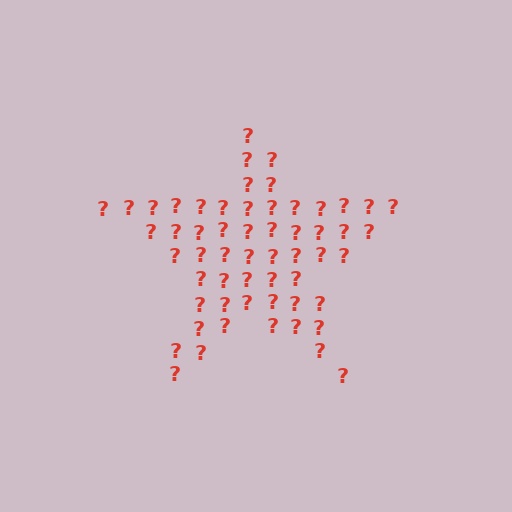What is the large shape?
The large shape is a star.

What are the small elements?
The small elements are question marks.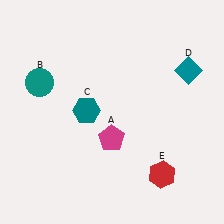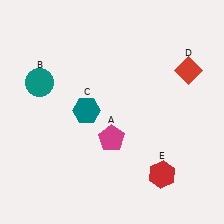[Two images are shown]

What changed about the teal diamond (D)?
In Image 1, D is teal. In Image 2, it changed to red.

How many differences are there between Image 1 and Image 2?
There is 1 difference between the two images.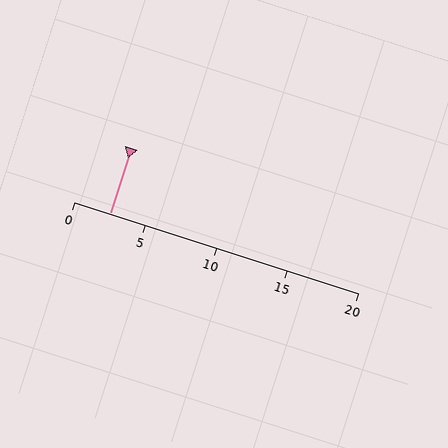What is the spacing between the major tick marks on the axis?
The major ticks are spaced 5 apart.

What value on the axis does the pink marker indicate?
The marker indicates approximately 2.5.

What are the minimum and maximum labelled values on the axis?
The axis runs from 0 to 20.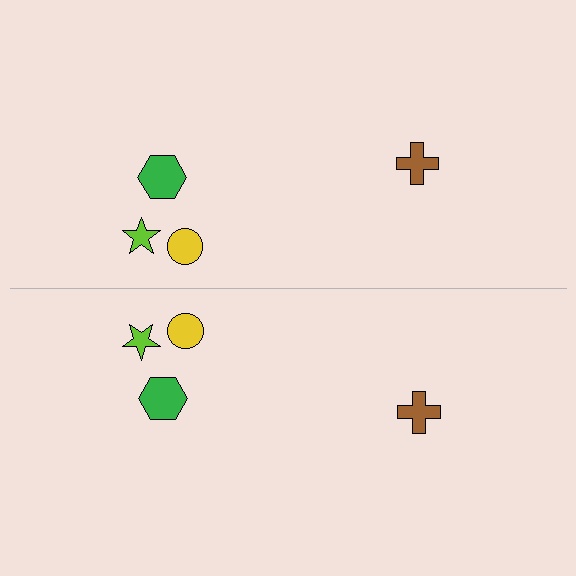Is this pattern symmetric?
Yes, this pattern has bilateral (reflection) symmetry.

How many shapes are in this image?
There are 8 shapes in this image.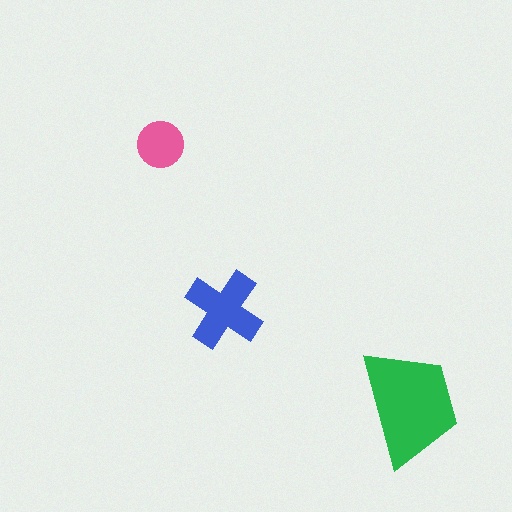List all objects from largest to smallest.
The green trapezoid, the blue cross, the pink circle.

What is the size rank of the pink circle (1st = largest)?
3rd.